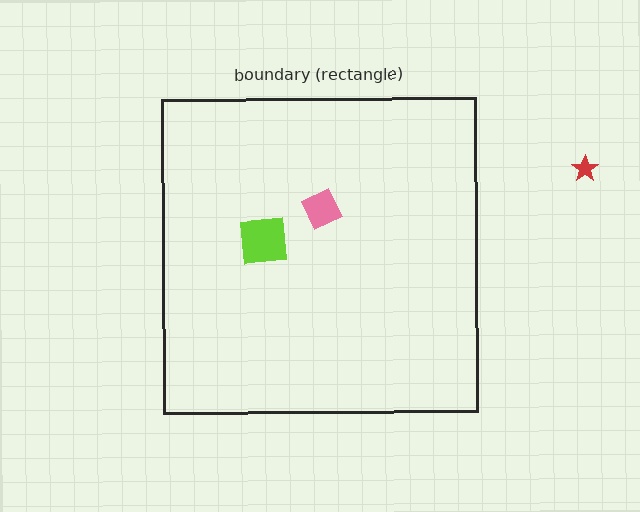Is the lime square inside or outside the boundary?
Inside.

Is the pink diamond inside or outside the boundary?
Inside.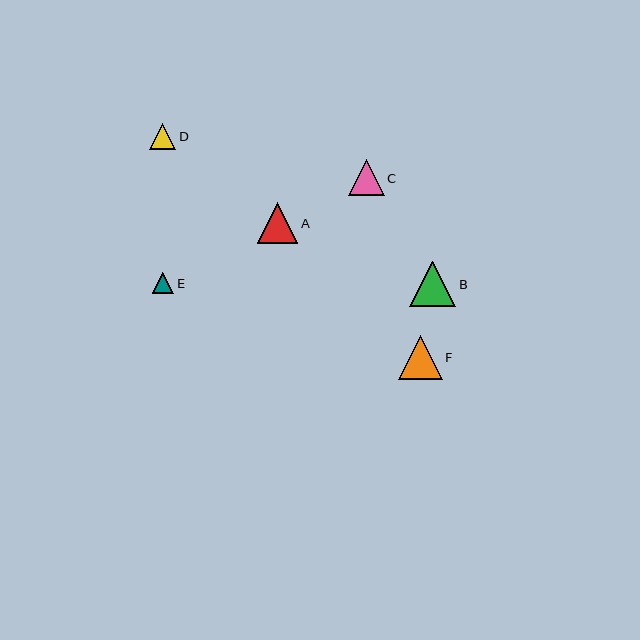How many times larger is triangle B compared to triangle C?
Triangle B is approximately 1.3 times the size of triangle C.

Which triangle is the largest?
Triangle B is the largest with a size of approximately 46 pixels.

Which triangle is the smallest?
Triangle E is the smallest with a size of approximately 22 pixels.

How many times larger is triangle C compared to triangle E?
Triangle C is approximately 1.7 times the size of triangle E.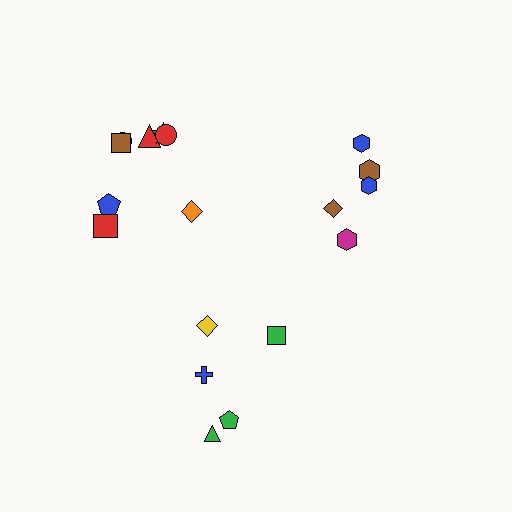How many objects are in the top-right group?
There are 5 objects.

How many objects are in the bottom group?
There are 5 objects.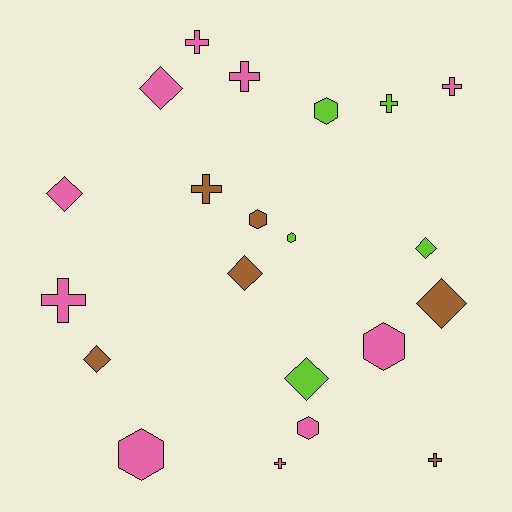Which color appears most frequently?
Pink, with 10 objects.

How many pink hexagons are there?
There are 3 pink hexagons.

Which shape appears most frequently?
Cross, with 8 objects.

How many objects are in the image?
There are 21 objects.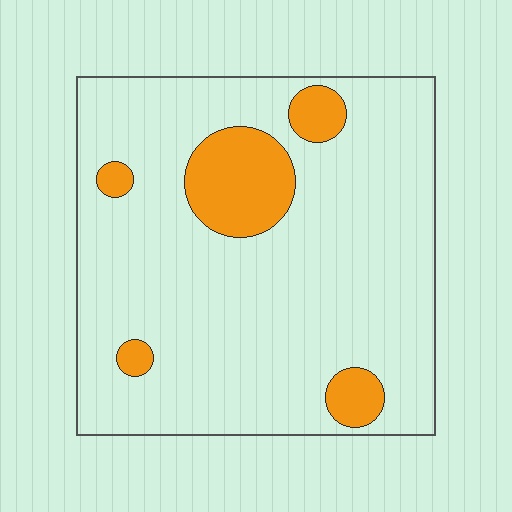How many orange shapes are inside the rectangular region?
5.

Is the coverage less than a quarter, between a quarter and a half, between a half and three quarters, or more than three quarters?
Less than a quarter.